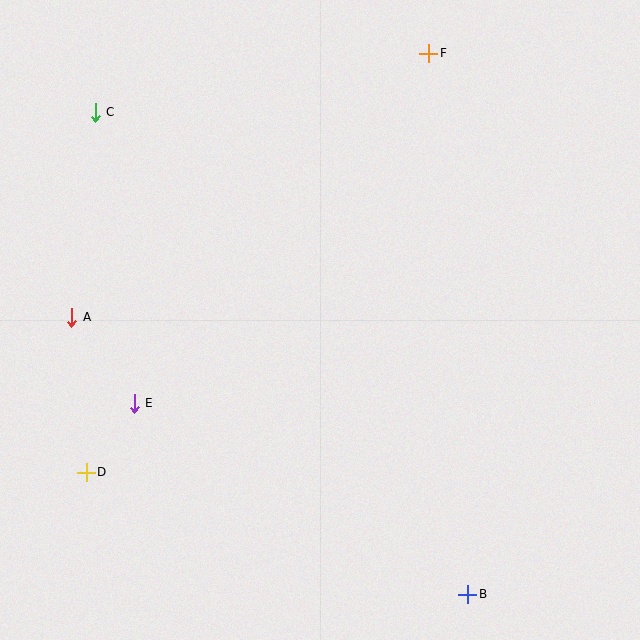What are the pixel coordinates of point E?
Point E is at (134, 403).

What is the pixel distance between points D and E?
The distance between D and E is 84 pixels.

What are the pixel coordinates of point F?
Point F is at (429, 53).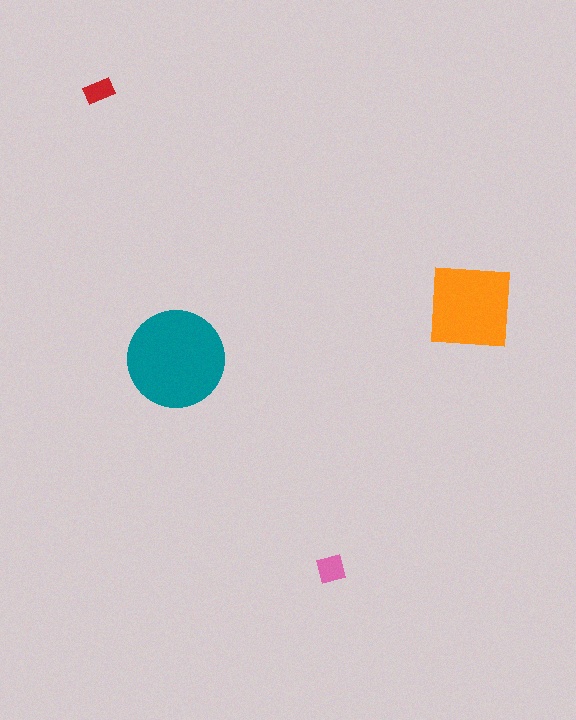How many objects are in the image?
There are 4 objects in the image.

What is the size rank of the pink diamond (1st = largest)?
3rd.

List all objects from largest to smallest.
The teal circle, the orange square, the pink diamond, the red rectangle.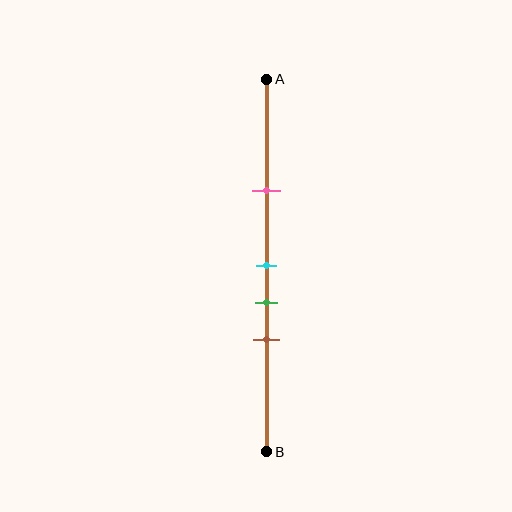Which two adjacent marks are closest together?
The cyan and green marks are the closest adjacent pair.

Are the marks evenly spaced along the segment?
No, the marks are not evenly spaced.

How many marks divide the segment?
There are 4 marks dividing the segment.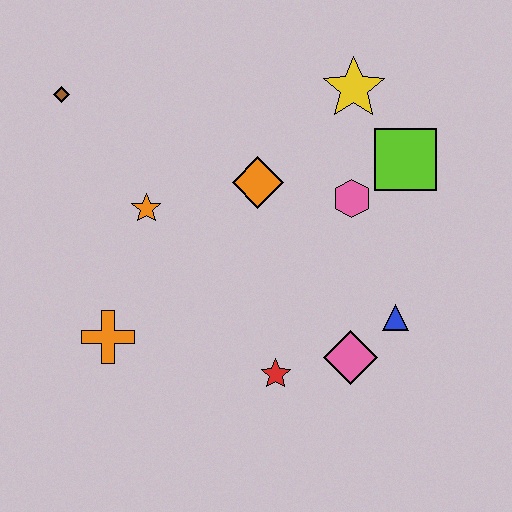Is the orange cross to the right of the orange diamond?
No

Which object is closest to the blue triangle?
The pink diamond is closest to the blue triangle.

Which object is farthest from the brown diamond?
The blue triangle is farthest from the brown diamond.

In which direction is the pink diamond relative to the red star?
The pink diamond is to the right of the red star.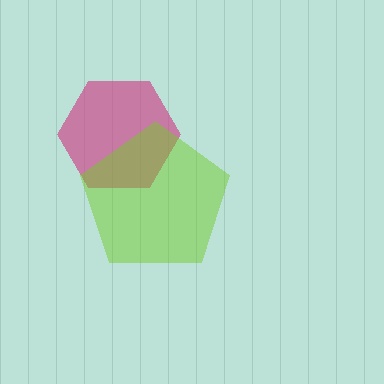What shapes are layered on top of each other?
The layered shapes are: a magenta hexagon, a lime pentagon.